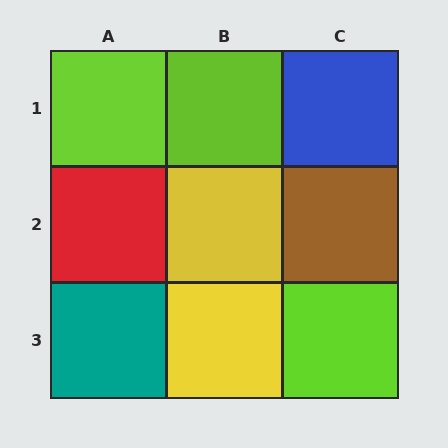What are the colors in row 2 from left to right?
Red, yellow, brown.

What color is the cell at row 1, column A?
Lime.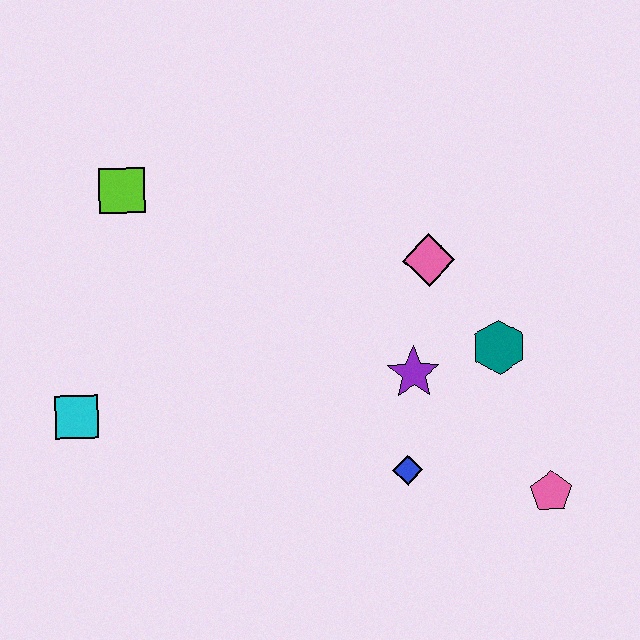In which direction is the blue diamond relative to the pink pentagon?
The blue diamond is to the left of the pink pentagon.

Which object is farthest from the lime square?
The pink pentagon is farthest from the lime square.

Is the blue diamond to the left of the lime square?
No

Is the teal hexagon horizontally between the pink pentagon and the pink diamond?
Yes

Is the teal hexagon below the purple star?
No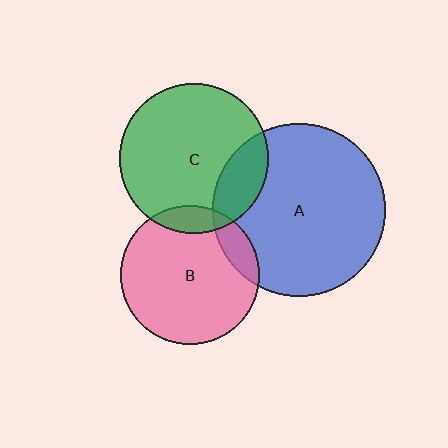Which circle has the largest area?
Circle A (blue).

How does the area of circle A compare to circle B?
Approximately 1.5 times.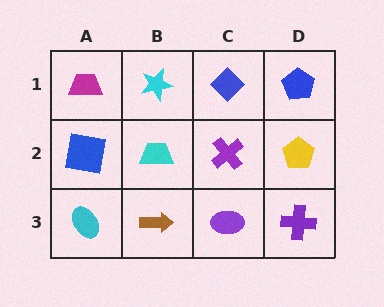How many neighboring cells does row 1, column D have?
2.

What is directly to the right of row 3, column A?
A brown arrow.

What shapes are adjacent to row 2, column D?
A blue pentagon (row 1, column D), a purple cross (row 3, column D), a purple cross (row 2, column C).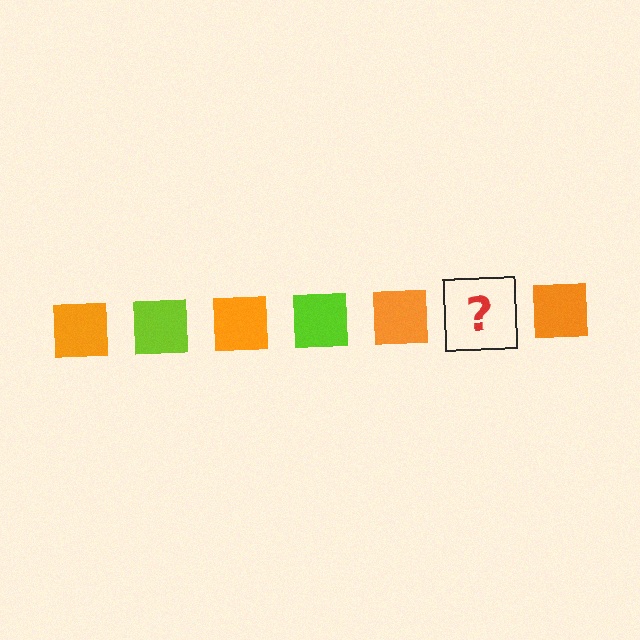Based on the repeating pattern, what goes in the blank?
The blank should be a lime square.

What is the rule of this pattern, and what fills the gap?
The rule is that the pattern cycles through orange, lime squares. The gap should be filled with a lime square.